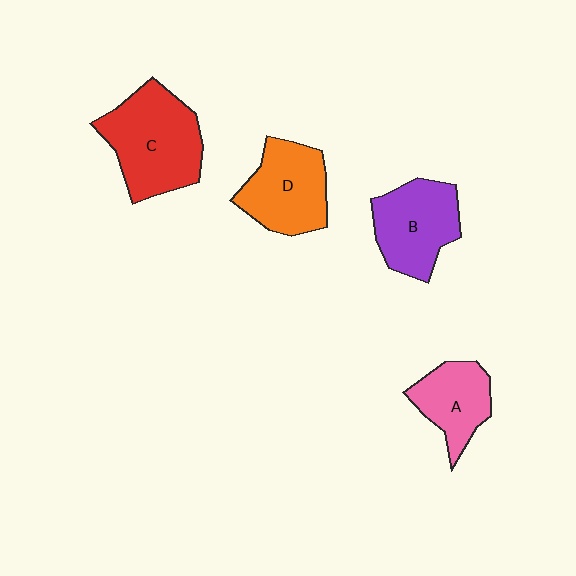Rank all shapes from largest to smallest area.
From largest to smallest: C (red), D (orange), B (purple), A (pink).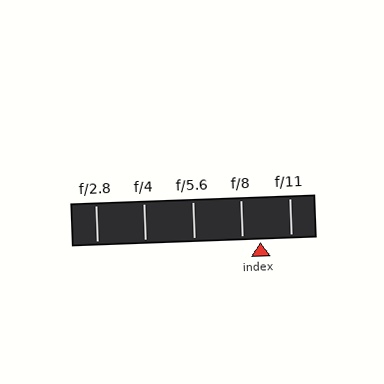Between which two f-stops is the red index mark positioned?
The index mark is between f/8 and f/11.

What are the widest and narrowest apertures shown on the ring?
The widest aperture shown is f/2.8 and the narrowest is f/11.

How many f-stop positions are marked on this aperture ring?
There are 5 f-stop positions marked.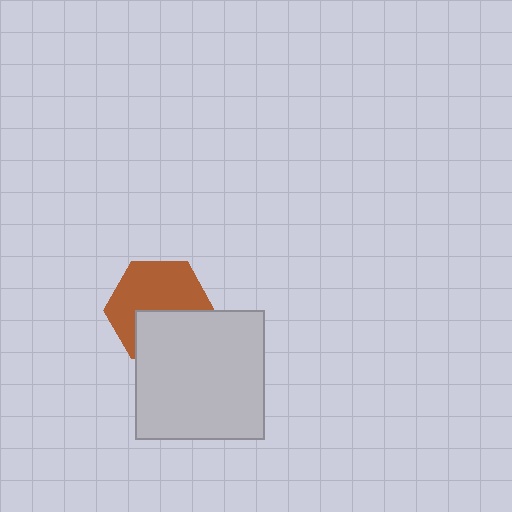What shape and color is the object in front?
The object in front is a light gray square.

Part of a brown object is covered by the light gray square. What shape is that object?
It is a hexagon.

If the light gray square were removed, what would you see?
You would see the complete brown hexagon.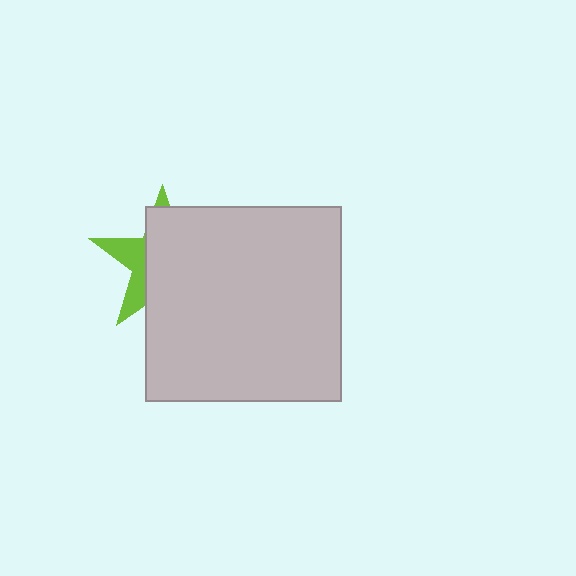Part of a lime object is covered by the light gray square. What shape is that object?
It is a star.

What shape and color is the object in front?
The object in front is a light gray square.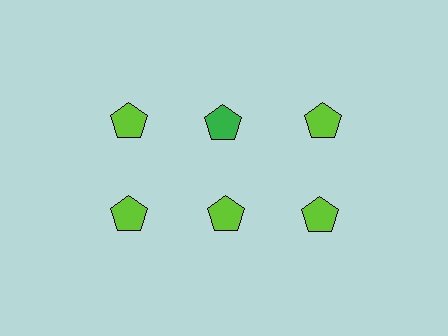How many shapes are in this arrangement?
There are 6 shapes arranged in a grid pattern.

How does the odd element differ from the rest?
It has a different color: green instead of lime.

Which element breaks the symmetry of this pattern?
The green pentagon in the top row, second from left column breaks the symmetry. All other shapes are lime pentagons.